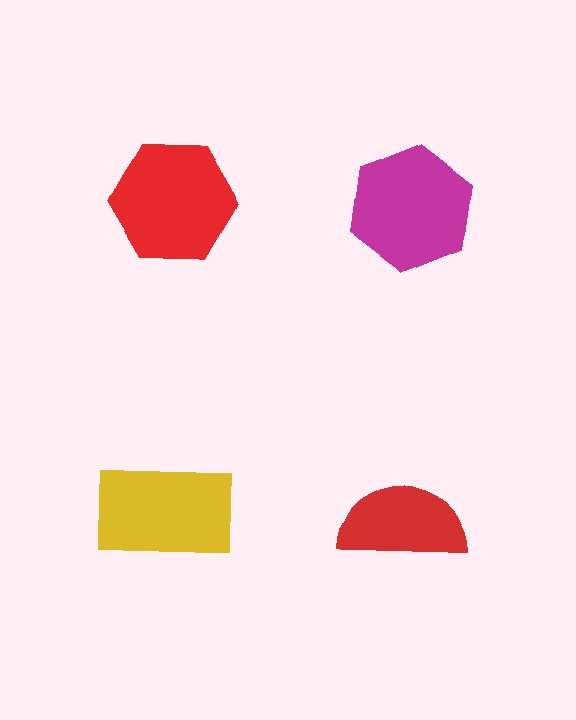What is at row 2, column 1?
A yellow rectangle.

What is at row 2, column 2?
A red semicircle.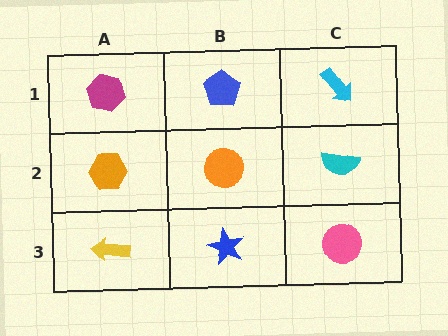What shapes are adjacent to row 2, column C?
A cyan arrow (row 1, column C), a pink circle (row 3, column C), an orange circle (row 2, column B).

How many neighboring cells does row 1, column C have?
2.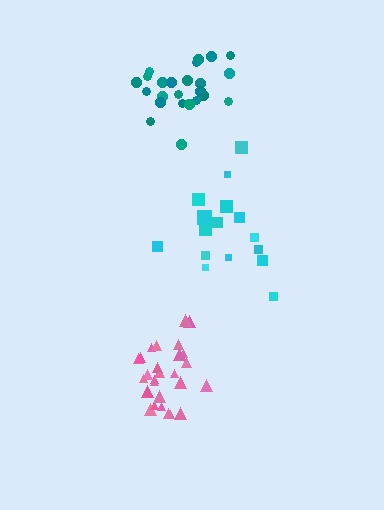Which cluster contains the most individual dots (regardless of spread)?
Pink (27).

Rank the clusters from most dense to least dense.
pink, teal, cyan.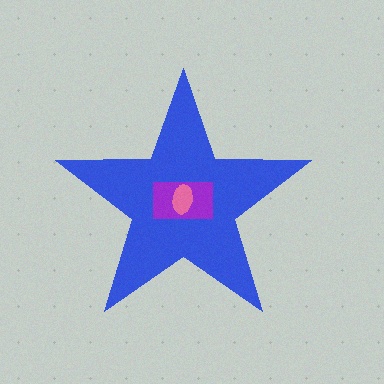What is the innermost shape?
The pink ellipse.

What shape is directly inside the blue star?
The purple rectangle.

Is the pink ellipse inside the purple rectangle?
Yes.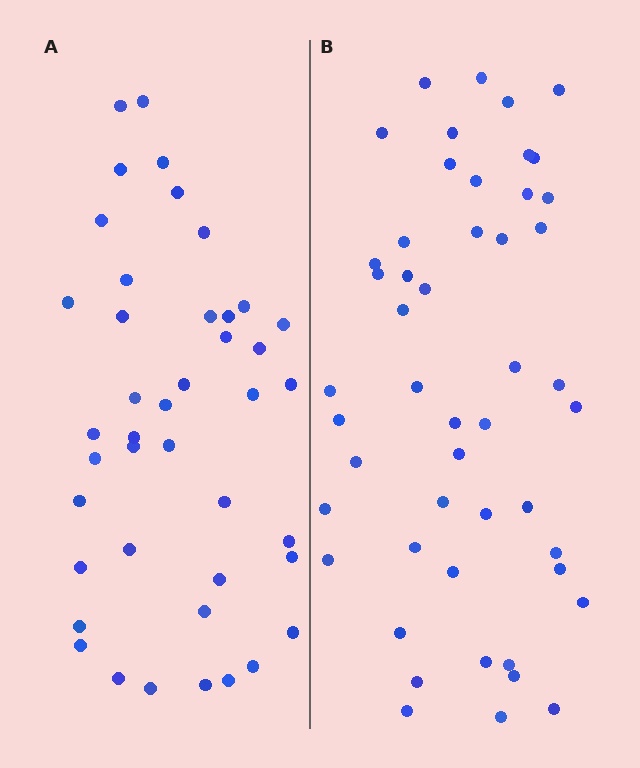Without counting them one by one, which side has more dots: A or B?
Region B (the right region) has more dots.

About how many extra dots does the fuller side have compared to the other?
Region B has roughly 8 or so more dots than region A.